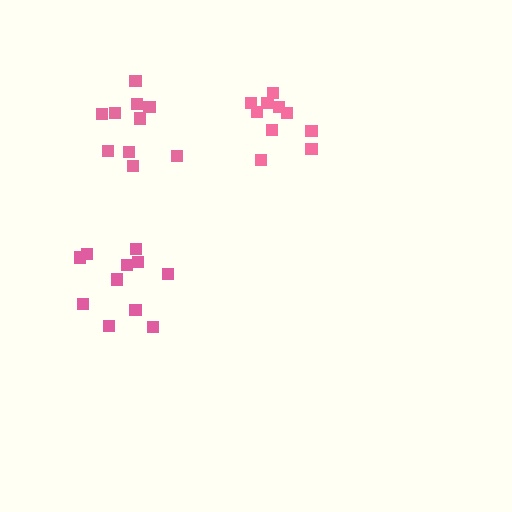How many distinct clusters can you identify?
There are 3 distinct clusters.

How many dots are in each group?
Group 1: 10 dots, Group 2: 11 dots, Group 3: 10 dots (31 total).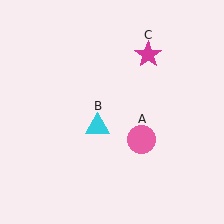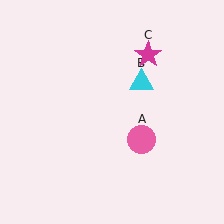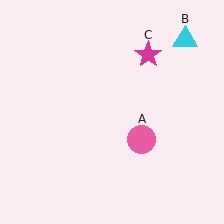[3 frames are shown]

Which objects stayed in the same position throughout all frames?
Pink circle (object A) and magenta star (object C) remained stationary.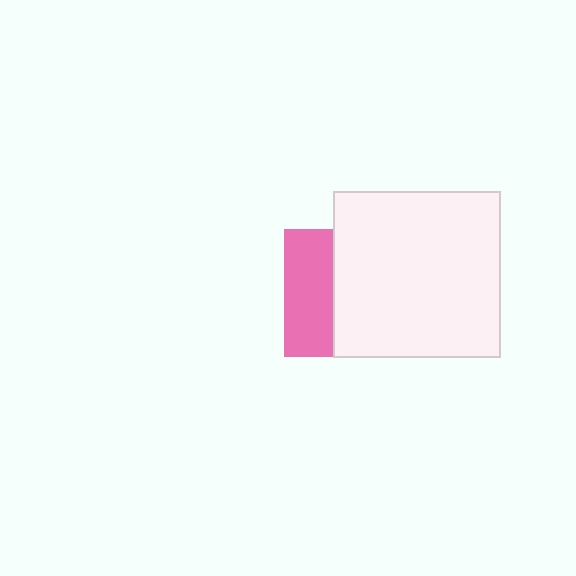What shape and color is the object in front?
The object in front is a white square.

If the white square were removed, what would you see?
You would see the complete pink square.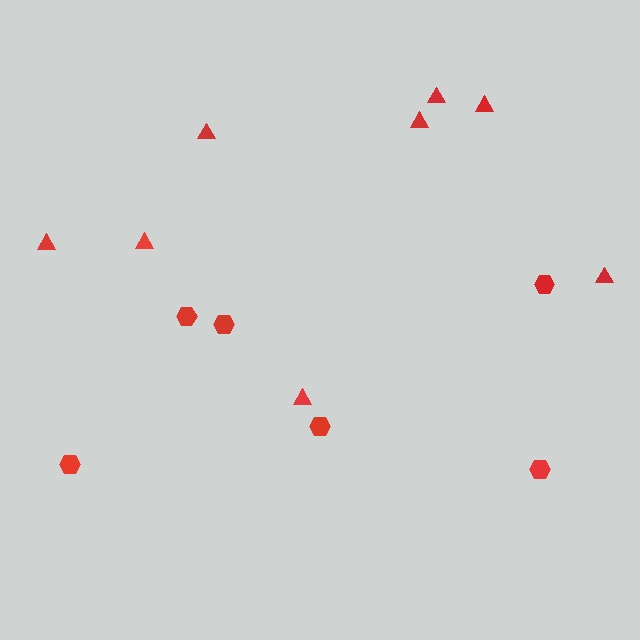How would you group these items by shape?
There are 2 groups: one group of triangles (8) and one group of hexagons (6).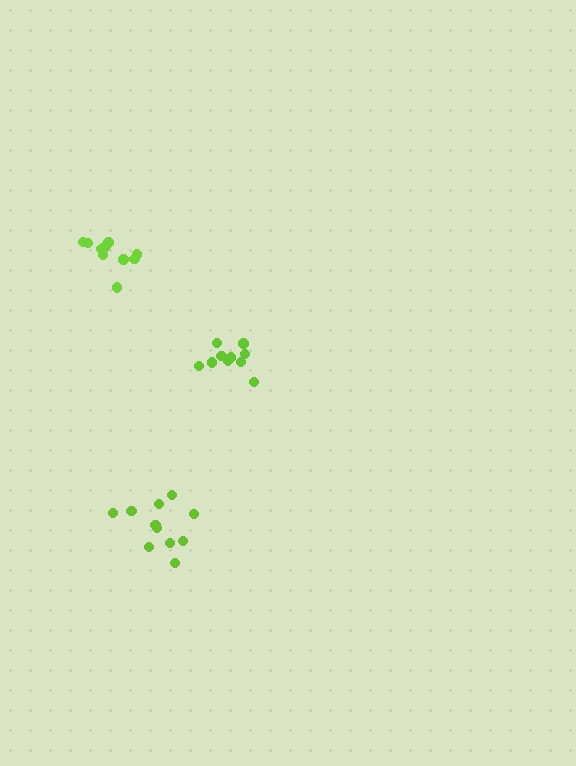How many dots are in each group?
Group 1: 11 dots, Group 2: 10 dots, Group 3: 11 dots (32 total).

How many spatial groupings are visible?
There are 3 spatial groupings.